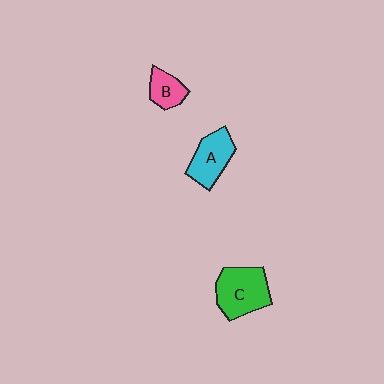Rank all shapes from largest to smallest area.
From largest to smallest: C (green), A (cyan), B (pink).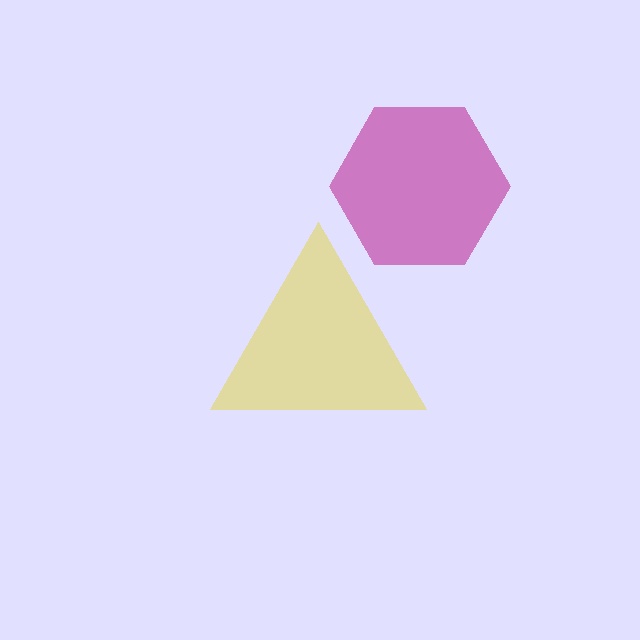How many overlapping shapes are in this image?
There are 2 overlapping shapes in the image.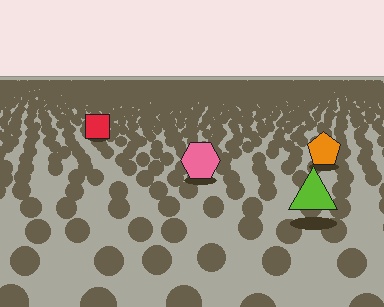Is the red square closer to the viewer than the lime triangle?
No. The lime triangle is closer — you can tell from the texture gradient: the ground texture is coarser near it.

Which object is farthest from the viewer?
The red square is farthest from the viewer. It appears smaller and the ground texture around it is denser.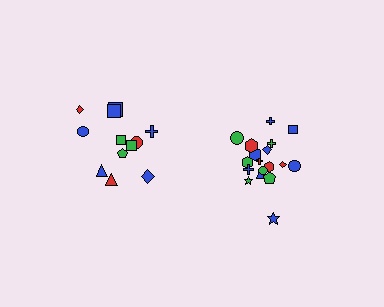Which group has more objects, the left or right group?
The right group.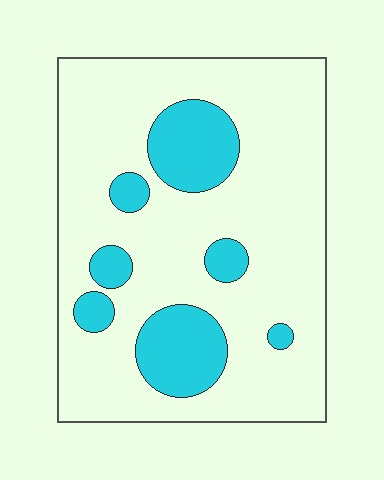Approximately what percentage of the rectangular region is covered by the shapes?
Approximately 20%.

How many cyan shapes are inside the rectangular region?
7.